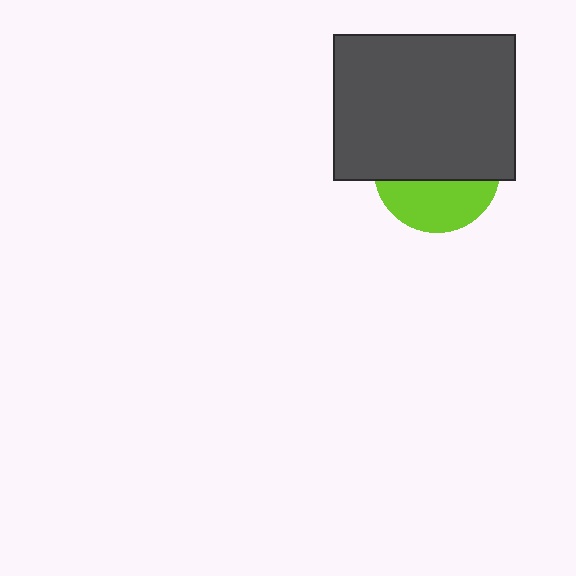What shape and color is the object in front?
The object in front is a dark gray rectangle.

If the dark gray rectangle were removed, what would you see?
You would see the complete lime circle.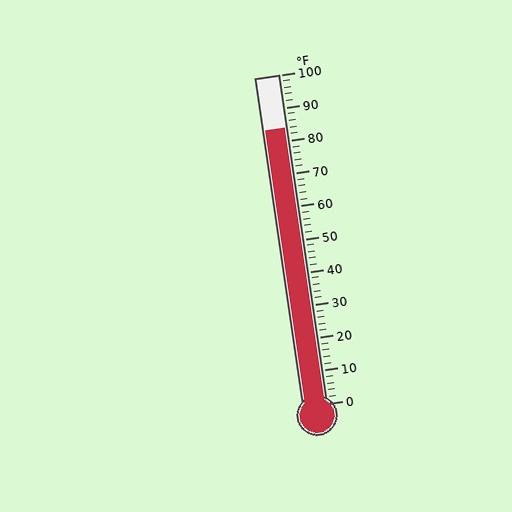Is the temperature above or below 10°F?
The temperature is above 10°F.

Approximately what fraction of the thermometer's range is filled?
The thermometer is filled to approximately 85% of its range.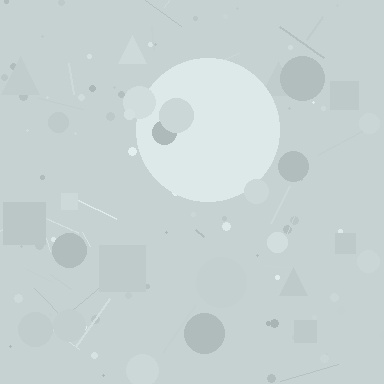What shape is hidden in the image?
A circle is hidden in the image.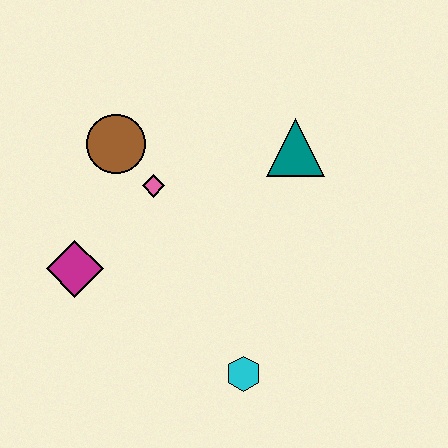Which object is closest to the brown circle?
The pink diamond is closest to the brown circle.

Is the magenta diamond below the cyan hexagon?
No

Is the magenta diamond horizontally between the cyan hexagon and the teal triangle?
No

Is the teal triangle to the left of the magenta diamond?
No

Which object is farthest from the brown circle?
The cyan hexagon is farthest from the brown circle.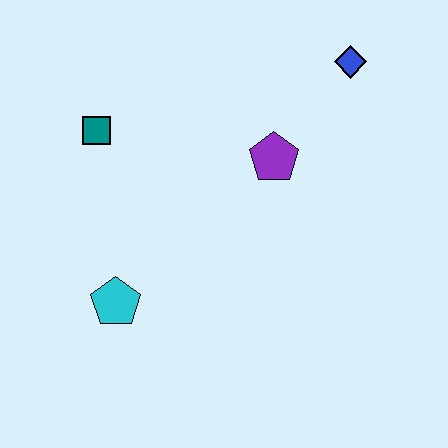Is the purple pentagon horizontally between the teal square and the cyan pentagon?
No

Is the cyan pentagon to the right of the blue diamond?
No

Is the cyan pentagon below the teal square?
Yes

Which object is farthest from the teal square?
The blue diamond is farthest from the teal square.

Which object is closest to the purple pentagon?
The blue diamond is closest to the purple pentagon.